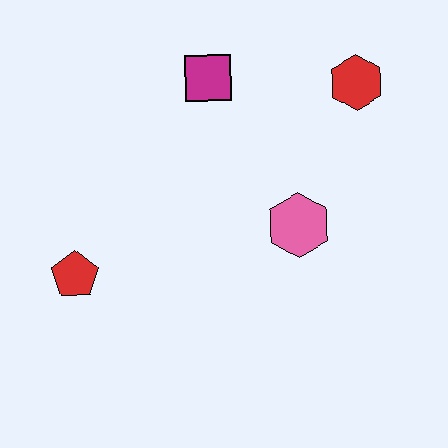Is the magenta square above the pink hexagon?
Yes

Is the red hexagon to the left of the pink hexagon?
No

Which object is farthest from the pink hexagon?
The red pentagon is farthest from the pink hexagon.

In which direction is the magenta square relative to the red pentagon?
The magenta square is above the red pentagon.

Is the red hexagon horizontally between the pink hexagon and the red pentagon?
No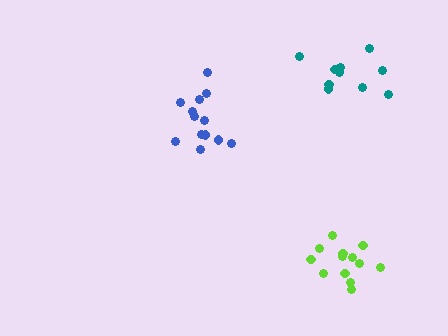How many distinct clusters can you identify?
There are 3 distinct clusters.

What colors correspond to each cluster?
The clusters are colored: lime, teal, blue.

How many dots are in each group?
Group 1: 13 dots, Group 2: 10 dots, Group 3: 13 dots (36 total).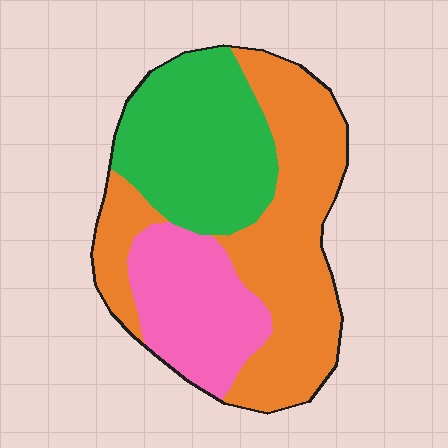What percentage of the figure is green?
Green takes up about one third (1/3) of the figure.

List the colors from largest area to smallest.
From largest to smallest: orange, green, pink.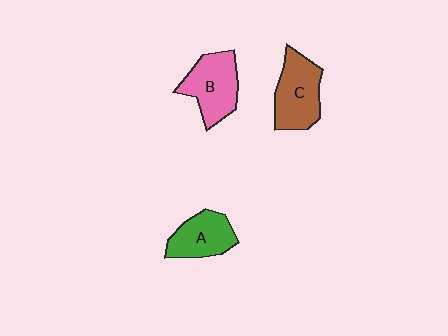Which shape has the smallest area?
Shape A (green).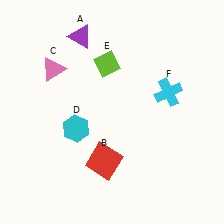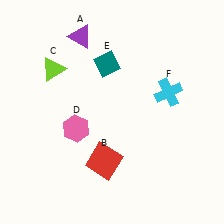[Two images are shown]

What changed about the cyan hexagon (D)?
In Image 1, D is cyan. In Image 2, it changed to pink.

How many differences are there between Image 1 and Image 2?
There are 3 differences between the two images.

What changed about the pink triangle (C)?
In Image 1, C is pink. In Image 2, it changed to lime.